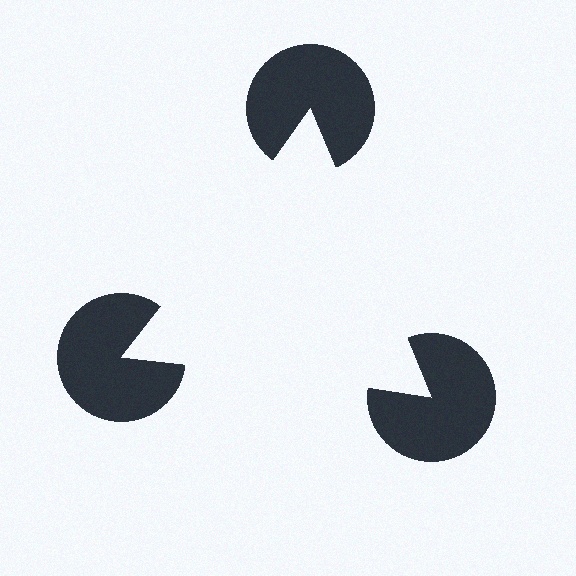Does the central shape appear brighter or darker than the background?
It typically appears slightly brighter than the background, even though no actual brightness change is drawn.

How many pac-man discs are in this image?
There are 3 — one at each vertex of the illusory triangle.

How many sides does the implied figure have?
3 sides.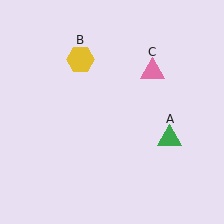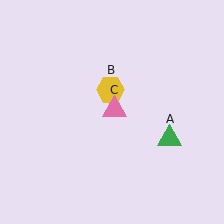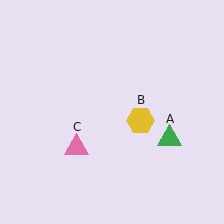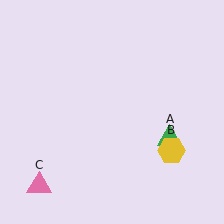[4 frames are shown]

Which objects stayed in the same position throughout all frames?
Green triangle (object A) remained stationary.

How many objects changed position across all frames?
2 objects changed position: yellow hexagon (object B), pink triangle (object C).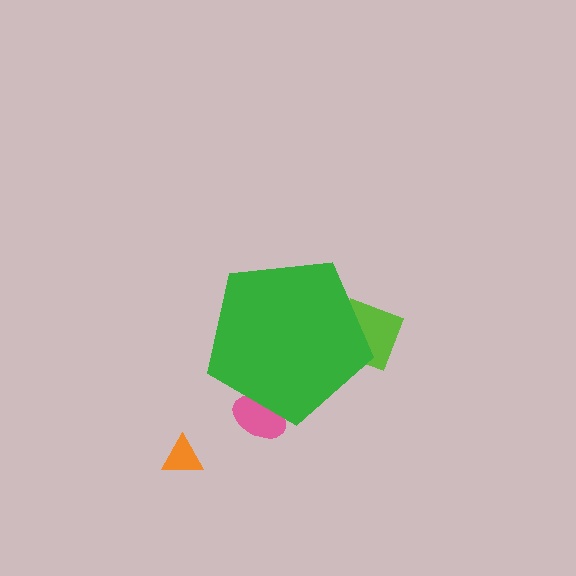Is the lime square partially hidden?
Yes, the lime square is partially hidden behind the green pentagon.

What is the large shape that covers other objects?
A green pentagon.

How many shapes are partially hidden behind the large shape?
2 shapes are partially hidden.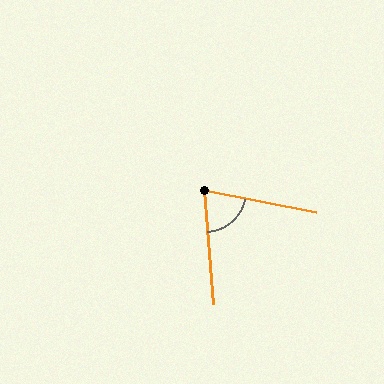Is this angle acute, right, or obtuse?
It is acute.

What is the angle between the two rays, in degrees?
Approximately 75 degrees.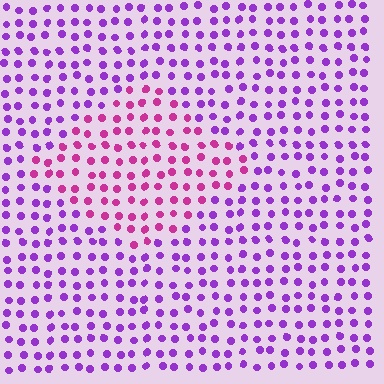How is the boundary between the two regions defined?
The boundary is defined purely by a slight shift in hue (about 41 degrees). Spacing, size, and orientation are identical on both sides.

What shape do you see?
I see a diamond.